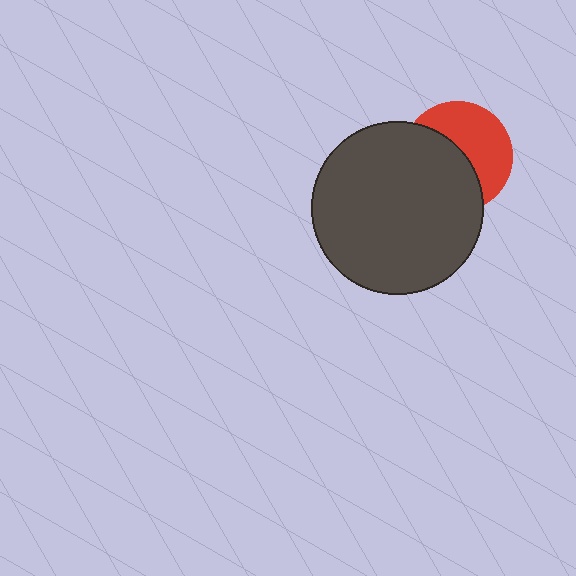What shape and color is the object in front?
The object in front is a dark gray circle.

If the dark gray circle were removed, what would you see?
You would see the complete red circle.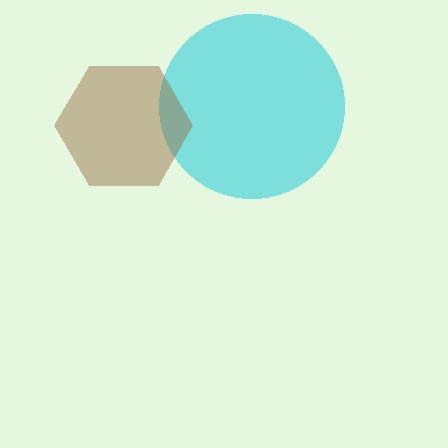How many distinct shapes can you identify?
There are 2 distinct shapes: a cyan circle, a brown hexagon.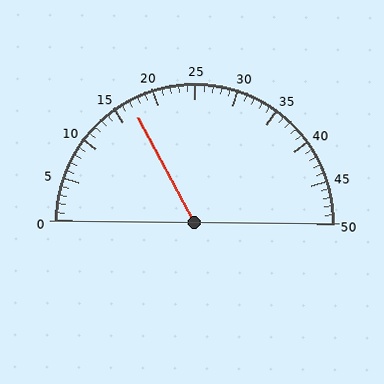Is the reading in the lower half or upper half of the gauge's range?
The reading is in the lower half of the range (0 to 50).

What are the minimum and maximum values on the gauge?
The gauge ranges from 0 to 50.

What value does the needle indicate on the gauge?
The needle indicates approximately 17.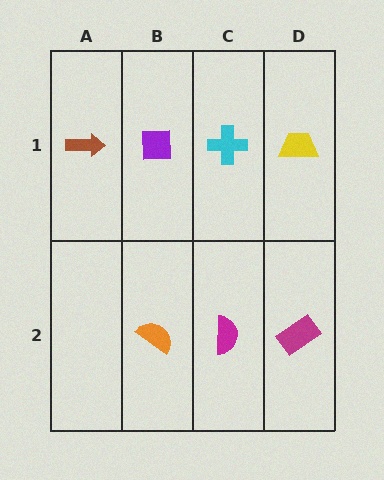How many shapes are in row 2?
3 shapes.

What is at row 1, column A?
A brown arrow.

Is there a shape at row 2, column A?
No, that cell is empty.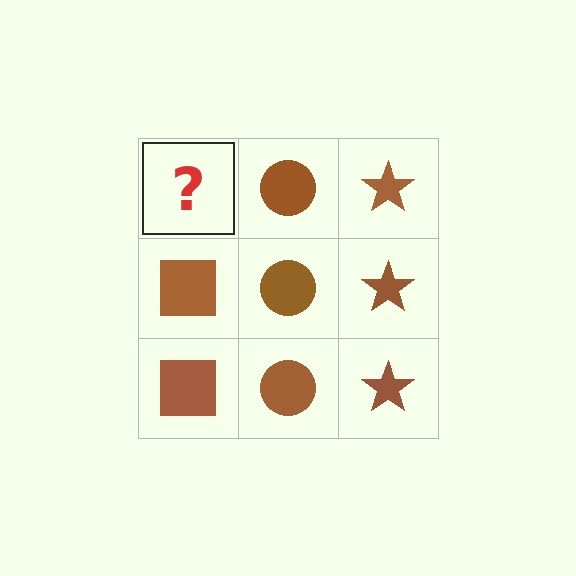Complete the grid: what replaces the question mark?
The question mark should be replaced with a brown square.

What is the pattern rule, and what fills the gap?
The rule is that each column has a consistent shape. The gap should be filled with a brown square.